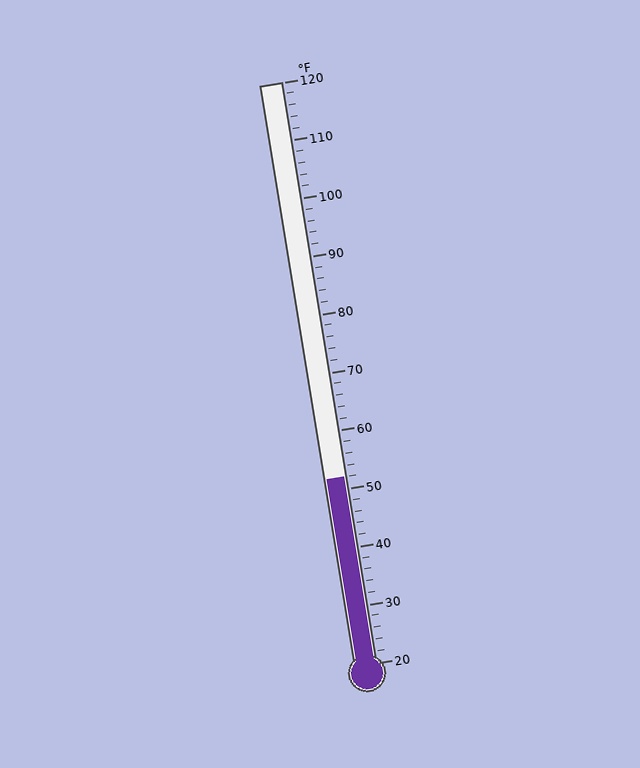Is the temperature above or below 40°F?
The temperature is above 40°F.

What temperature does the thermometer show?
The thermometer shows approximately 52°F.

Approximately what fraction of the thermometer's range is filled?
The thermometer is filled to approximately 30% of its range.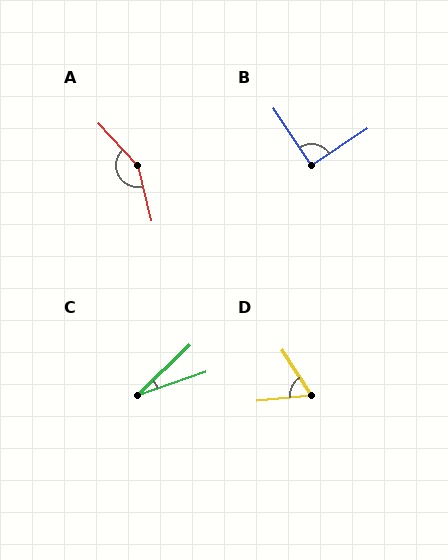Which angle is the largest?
A, at approximately 152 degrees.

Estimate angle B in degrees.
Approximately 90 degrees.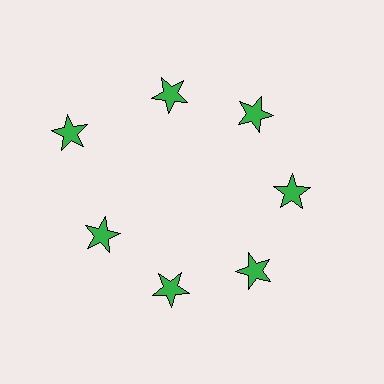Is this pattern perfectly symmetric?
No. The 7 green stars are arranged in a ring, but one element near the 10 o'clock position is pushed outward from the center, breaking the 7-fold rotational symmetry.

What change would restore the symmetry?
The symmetry would be restored by moving it inward, back onto the ring so that all 7 stars sit at equal angles and equal distance from the center.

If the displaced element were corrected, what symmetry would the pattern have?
It would have 7-fold rotational symmetry — the pattern would map onto itself every 51 degrees.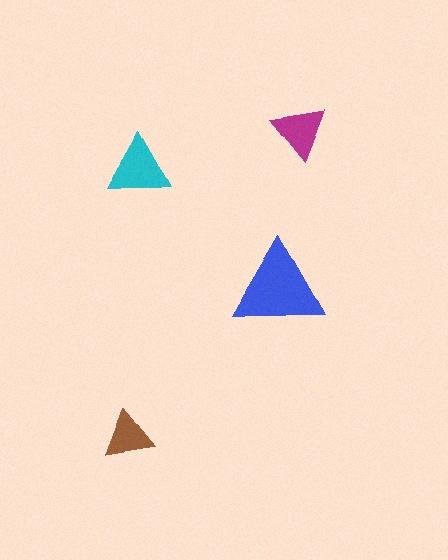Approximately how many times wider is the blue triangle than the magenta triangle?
About 1.5 times wider.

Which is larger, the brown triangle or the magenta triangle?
The magenta one.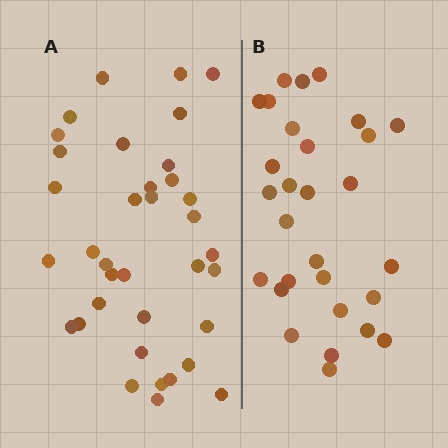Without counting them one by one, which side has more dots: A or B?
Region A (the left region) has more dots.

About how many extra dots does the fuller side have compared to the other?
Region A has roughly 8 or so more dots than region B.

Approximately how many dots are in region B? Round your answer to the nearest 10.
About 30 dots. (The exact count is 29, which rounds to 30.)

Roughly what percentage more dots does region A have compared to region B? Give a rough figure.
About 25% more.